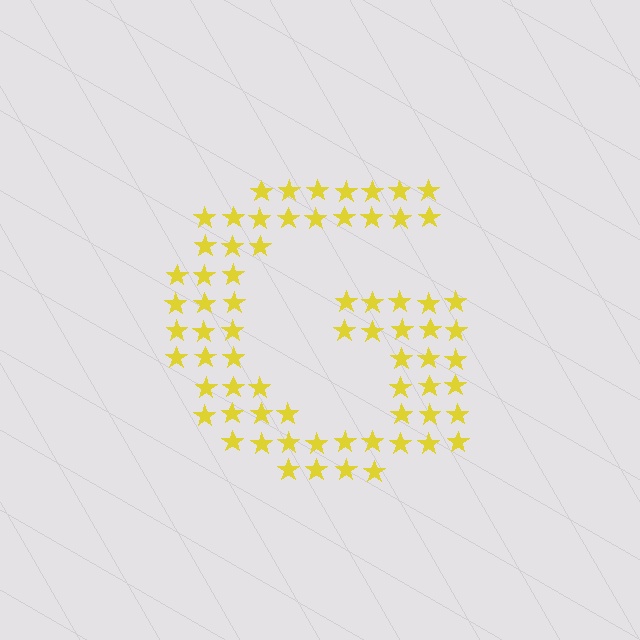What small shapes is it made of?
It is made of small stars.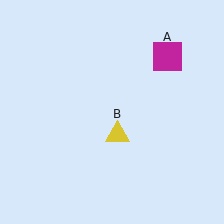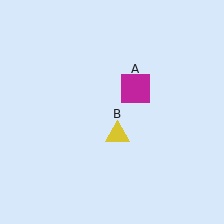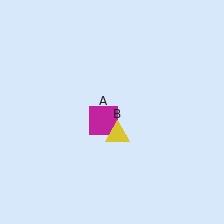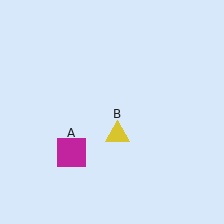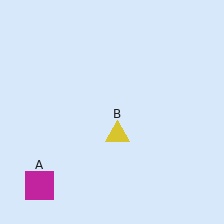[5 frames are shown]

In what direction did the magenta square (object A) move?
The magenta square (object A) moved down and to the left.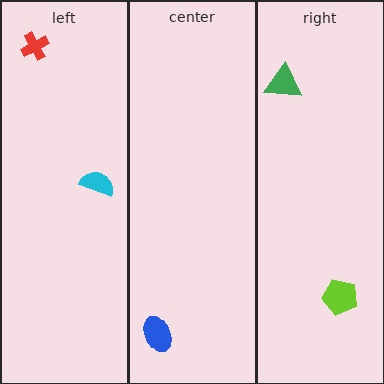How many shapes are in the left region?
2.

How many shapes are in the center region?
1.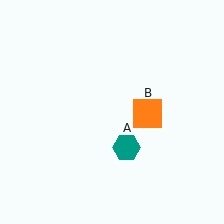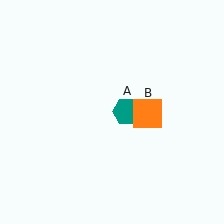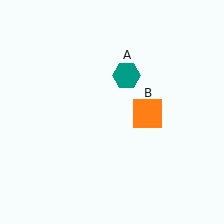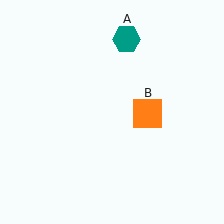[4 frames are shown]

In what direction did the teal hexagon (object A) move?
The teal hexagon (object A) moved up.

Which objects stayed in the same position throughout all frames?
Orange square (object B) remained stationary.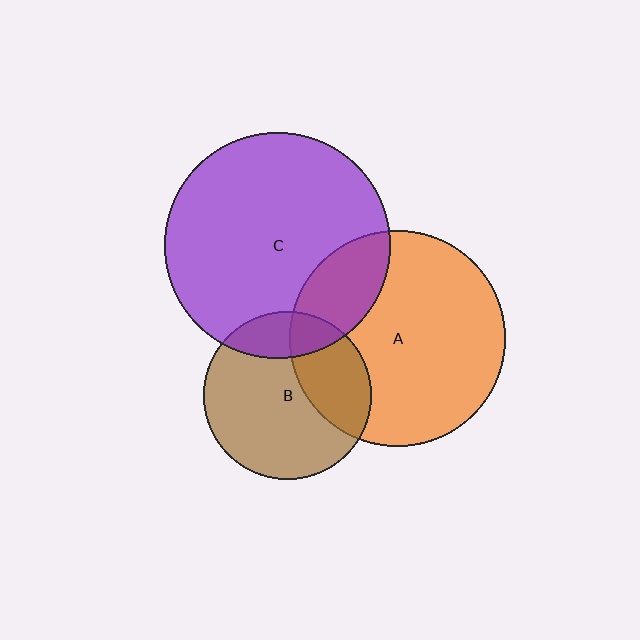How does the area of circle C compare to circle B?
Approximately 1.8 times.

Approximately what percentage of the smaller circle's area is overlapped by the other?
Approximately 30%.